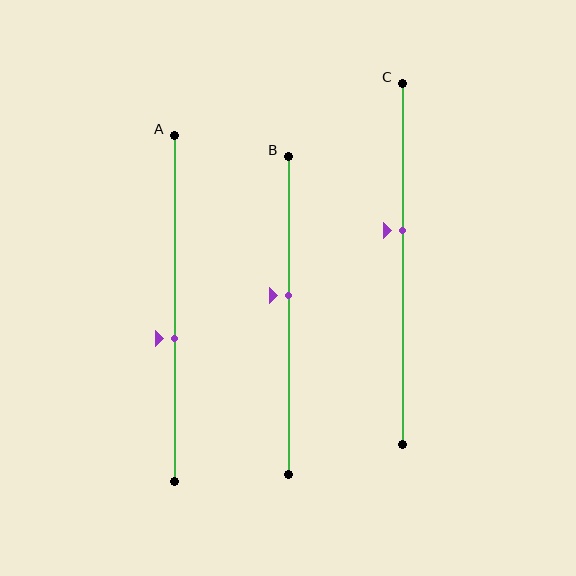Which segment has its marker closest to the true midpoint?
Segment B has its marker closest to the true midpoint.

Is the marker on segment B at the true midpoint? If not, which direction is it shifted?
No, the marker on segment B is shifted upward by about 6% of the segment length.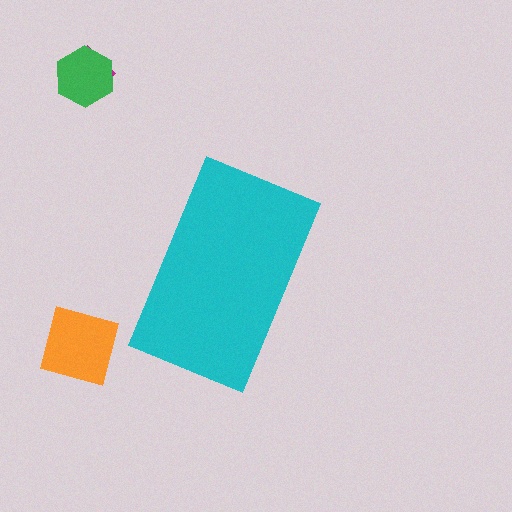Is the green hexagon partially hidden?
No, the green hexagon is fully visible.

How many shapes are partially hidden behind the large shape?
0 shapes are partially hidden.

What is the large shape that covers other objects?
A cyan rectangle.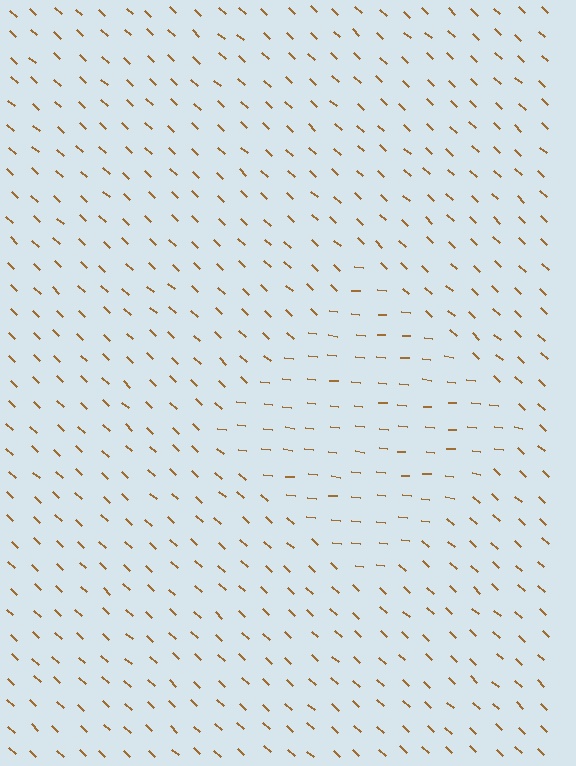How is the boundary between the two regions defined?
The boundary is defined purely by a change in line orientation (approximately 37 degrees difference). All lines are the same color and thickness.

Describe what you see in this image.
The image is filled with small brown line segments. A diamond region in the image has lines oriented differently from the surrounding lines, creating a visible texture boundary.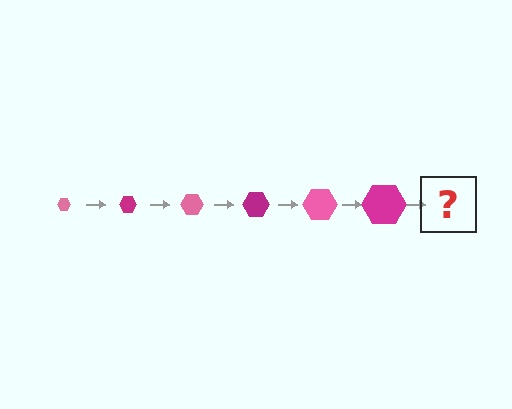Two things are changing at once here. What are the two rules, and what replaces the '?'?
The two rules are that the hexagon grows larger each step and the color cycles through pink and magenta. The '?' should be a pink hexagon, larger than the previous one.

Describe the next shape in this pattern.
It should be a pink hexagon, larger than the previous one.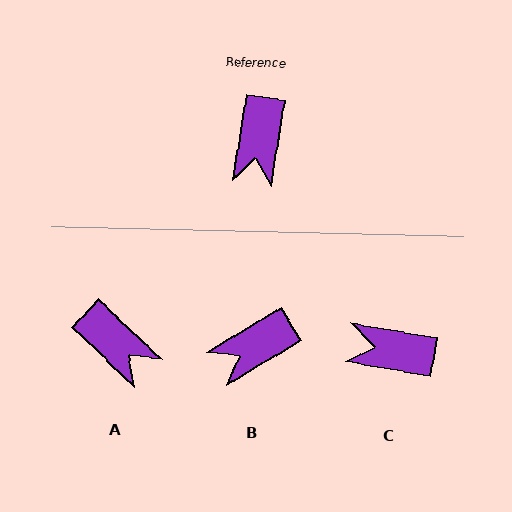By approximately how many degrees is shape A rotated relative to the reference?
Approximately 55 degrees counter-clockwise.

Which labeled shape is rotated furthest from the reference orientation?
C, about 91 degrees away.